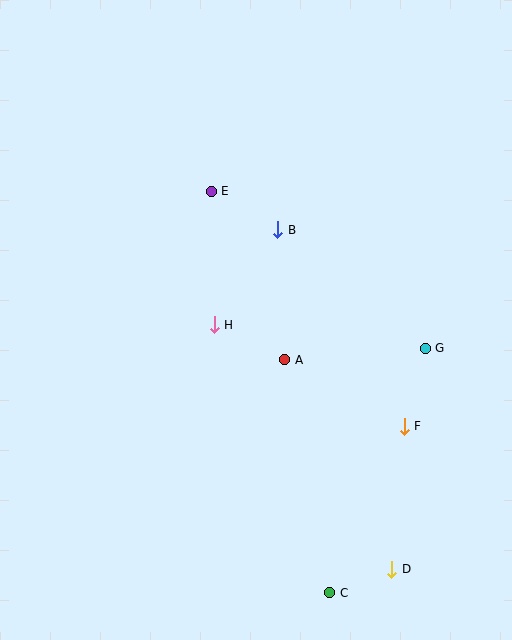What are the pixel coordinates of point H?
Point H is at (214, 325).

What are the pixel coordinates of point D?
Point D is at (391, 569).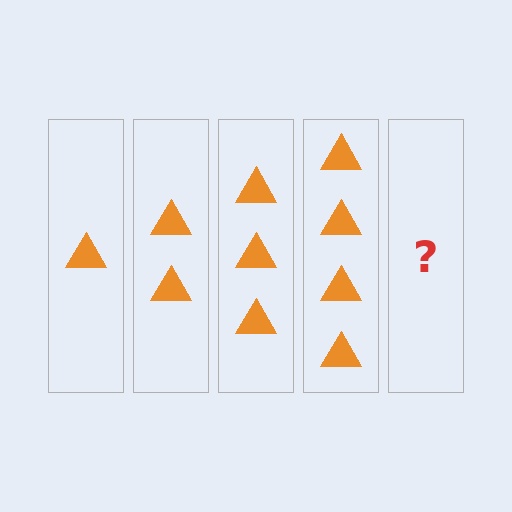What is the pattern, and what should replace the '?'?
The pattern is that each step adds one more triangle. The '?' should be 5 triangles.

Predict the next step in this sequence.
The next step is 5 triangles.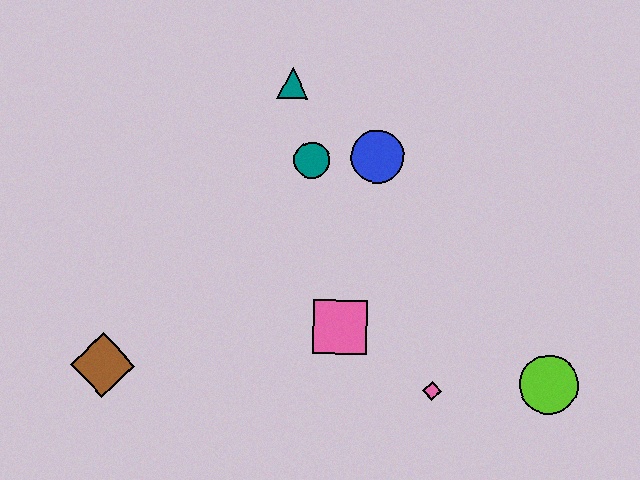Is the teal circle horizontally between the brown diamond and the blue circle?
Yes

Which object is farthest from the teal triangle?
The lime circle is farthest from the teal triangle.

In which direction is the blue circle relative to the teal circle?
The blue circle is to the right of the teal circle.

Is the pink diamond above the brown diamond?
No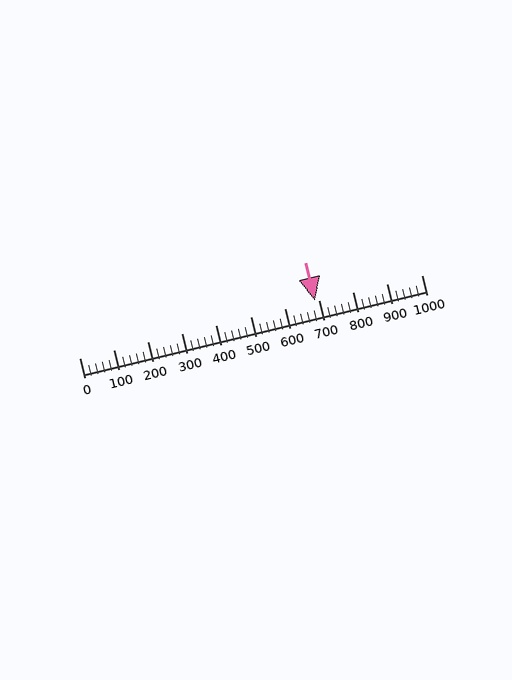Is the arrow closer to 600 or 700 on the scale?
The arrow is closer to 700.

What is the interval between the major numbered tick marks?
The major tick marks are spaced 100 units apart.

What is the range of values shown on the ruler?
The ruler shows values from 0 to 1000.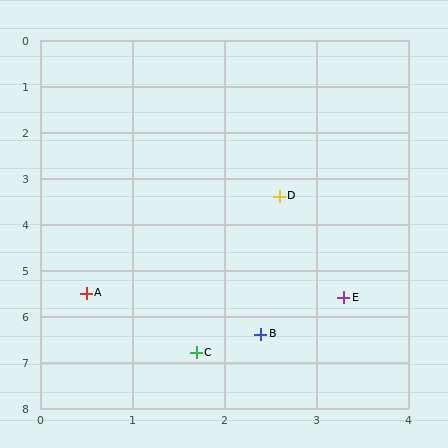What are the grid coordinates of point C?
Point C is at approximately (1.7, 6.8).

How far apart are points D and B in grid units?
Points D and B are about 3.0 grid units apart.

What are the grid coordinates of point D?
Point D is at approximately (2.6, 3.4).